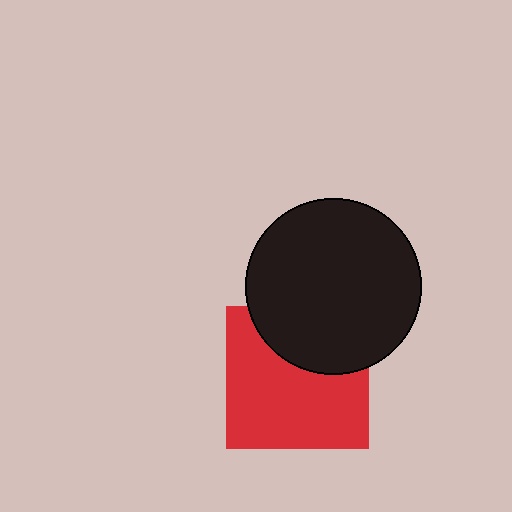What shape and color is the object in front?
The object in front is a black circle.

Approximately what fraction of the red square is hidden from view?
Roughly 33% of the red square is hidden behind the black circle.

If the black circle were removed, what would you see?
You would see the complete red square.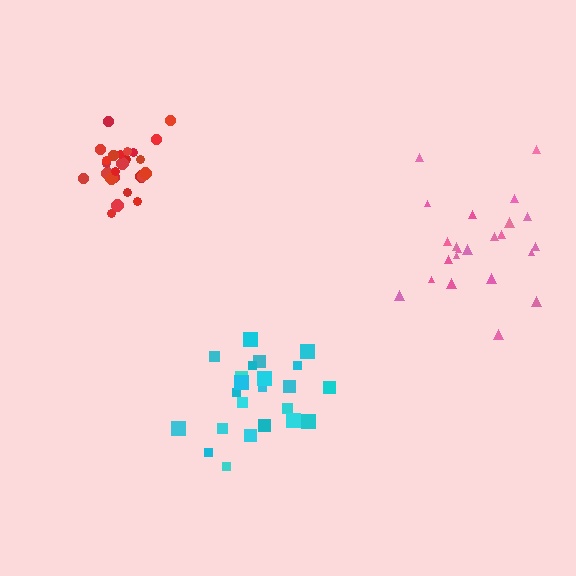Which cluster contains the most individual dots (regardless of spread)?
Red (25).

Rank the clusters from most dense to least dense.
red, cyan, pink.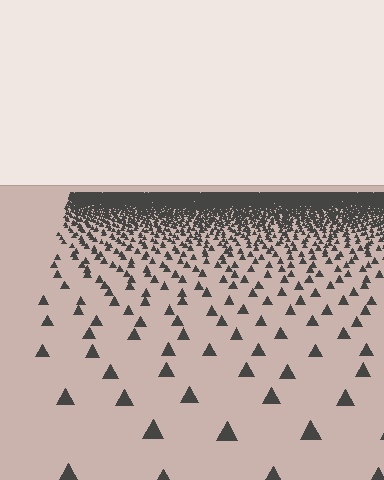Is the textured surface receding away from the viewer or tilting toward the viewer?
The surface is receding away from the viewer. Texture elements get smaller and denser toward the top.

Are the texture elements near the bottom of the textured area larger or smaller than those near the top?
Larger. Near the bottom, elements are closer to the viewer and appear at a bigger on-screen size.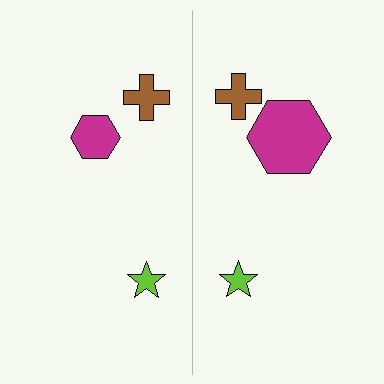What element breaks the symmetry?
The magenta hexagon on the right side has a different size than its mirror counterpart.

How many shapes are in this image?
There are 6 shapes in this image.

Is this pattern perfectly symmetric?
No, the pattern is not perfectly symmetric. The magenta hexagon on the right side has a different size than its mirror counterpart.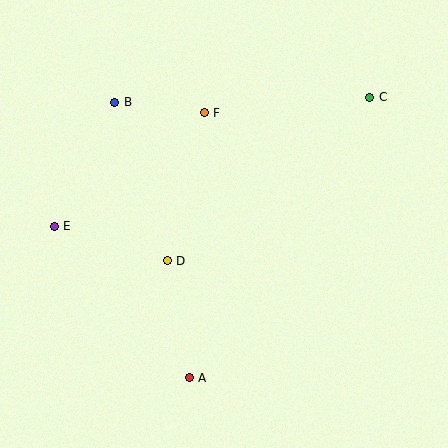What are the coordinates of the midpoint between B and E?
The midpoint between B and E is at (84, 164).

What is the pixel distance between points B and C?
The distance between B and C is 255 pixels.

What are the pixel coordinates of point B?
Point B is at (115, 102).